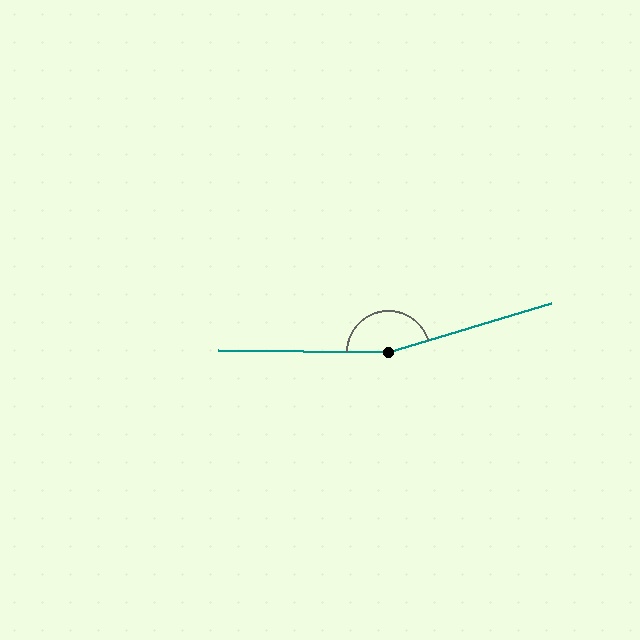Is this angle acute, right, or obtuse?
It is obtuse.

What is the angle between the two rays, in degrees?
Approximately 163 degrees.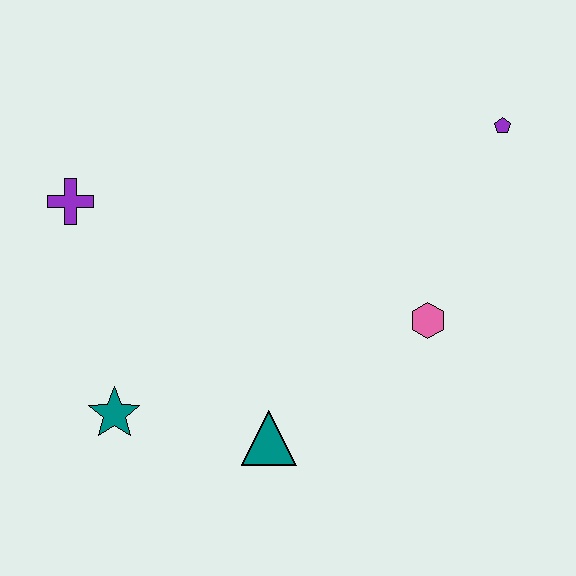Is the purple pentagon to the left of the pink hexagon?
No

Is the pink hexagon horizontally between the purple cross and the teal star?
No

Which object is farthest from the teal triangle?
The purple pentagon is farthest from the teal triangle.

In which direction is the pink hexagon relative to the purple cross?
The pink hexagon is to the right of the purple cross.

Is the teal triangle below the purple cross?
Yes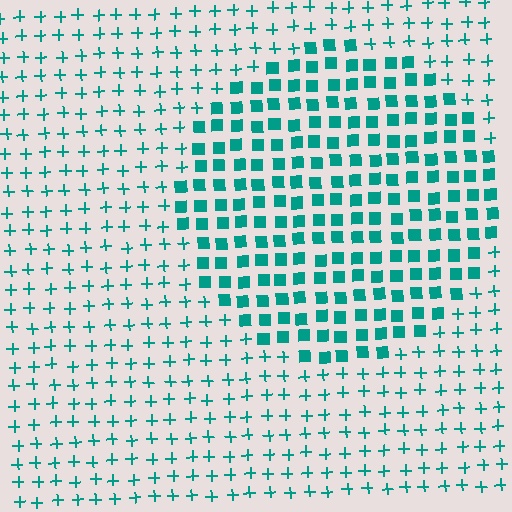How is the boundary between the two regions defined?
The boundary is defined by a change in element shape: squares inside vs. plus signs outside. All elements share the same color and spacing.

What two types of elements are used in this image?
The image uses squares inside the circle region and plus signs outside it.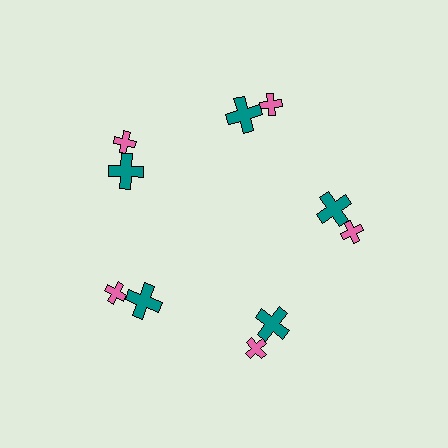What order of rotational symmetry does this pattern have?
This pattern has 5-fold rotational symmetry.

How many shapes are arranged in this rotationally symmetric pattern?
There are 10 shapes, arranged in 5 groups of 2.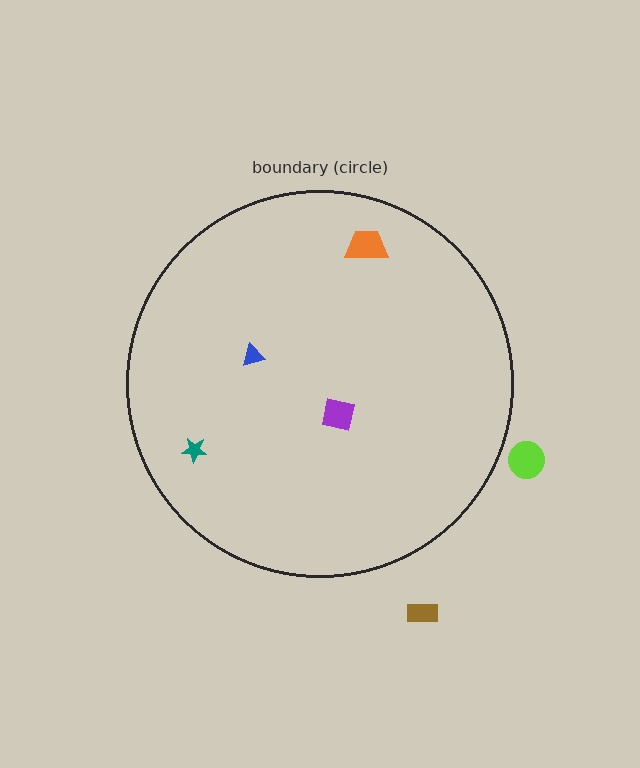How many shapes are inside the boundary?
4 inside, 2 outside.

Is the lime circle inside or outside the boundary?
Outside.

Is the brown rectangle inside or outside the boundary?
Outside.